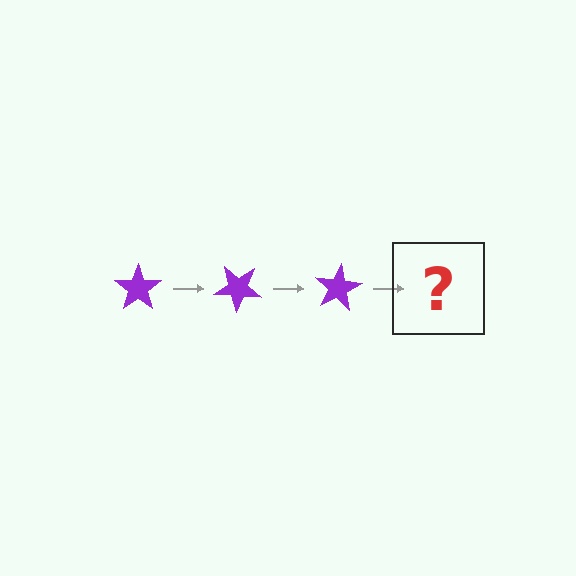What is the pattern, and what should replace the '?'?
The pattern is that the star rotates 40 degrees each step. The '?' should be a purple star rotated 120 degrees.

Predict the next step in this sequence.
The next step is a purple star rotated 120 degrees.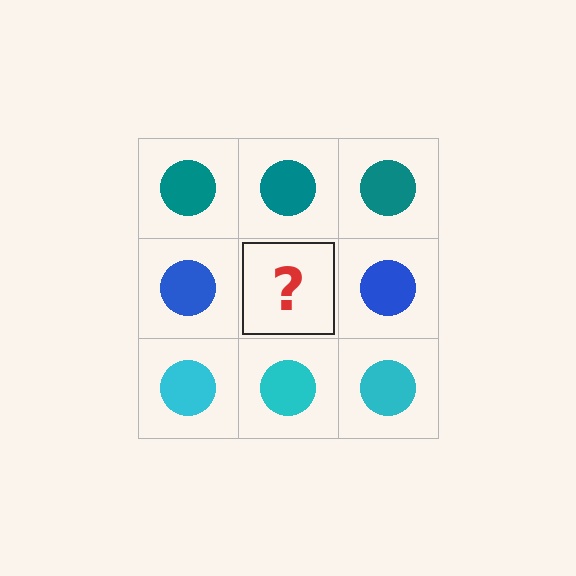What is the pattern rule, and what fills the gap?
The rule is that each row has a consistent color. The gap should be filled with a blue circle.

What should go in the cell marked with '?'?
The missing cell should contain a blue circle.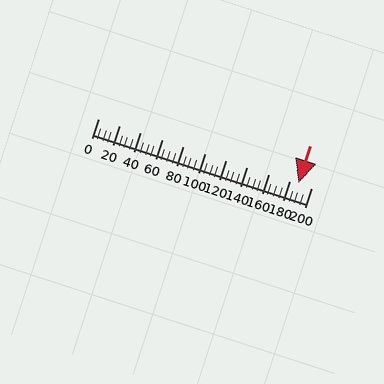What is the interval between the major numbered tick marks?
The major tick marks are spaced 20 units apart.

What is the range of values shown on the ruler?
The ruler shows values from 0 to 200.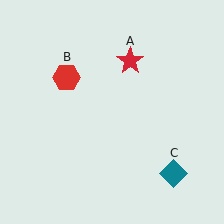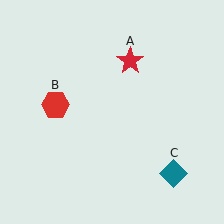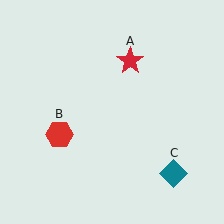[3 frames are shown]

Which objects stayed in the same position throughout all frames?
Red star (object A) and teal diamond (object C) remained stationary.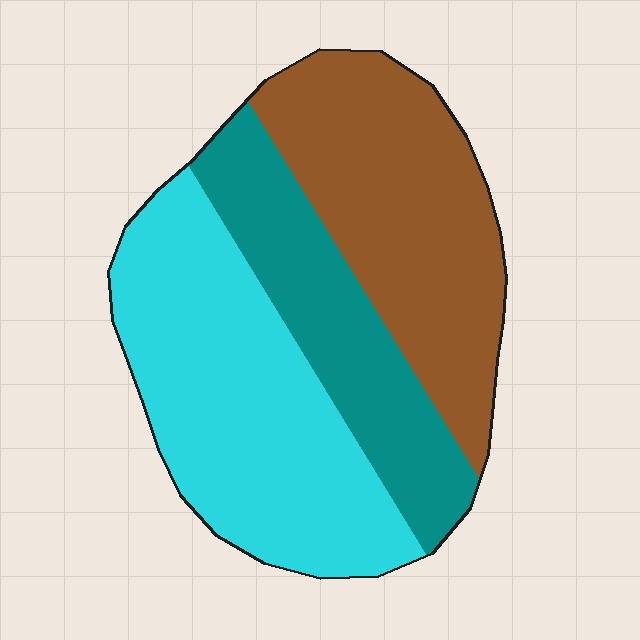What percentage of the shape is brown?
Brown covers 35% of the shape.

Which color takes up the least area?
Teal, at roughly 25%.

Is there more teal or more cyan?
Cyan.